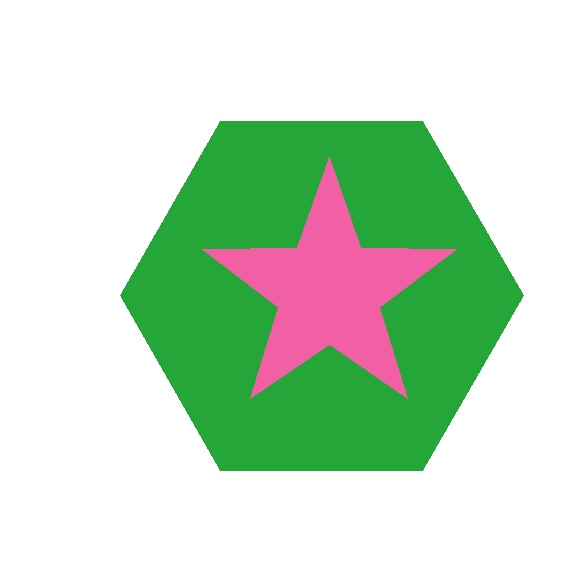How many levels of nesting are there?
2.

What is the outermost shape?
The green hexagon.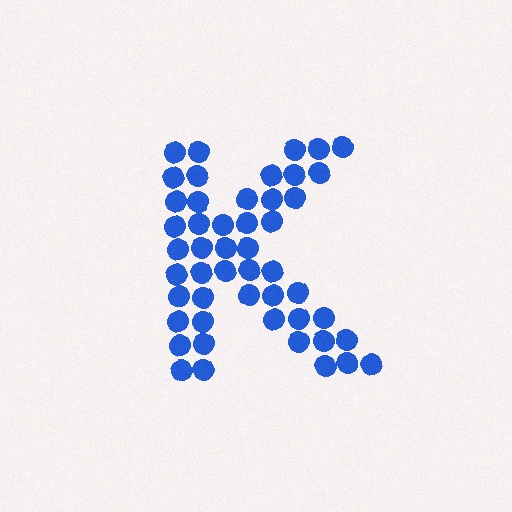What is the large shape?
The large shape is the letter K.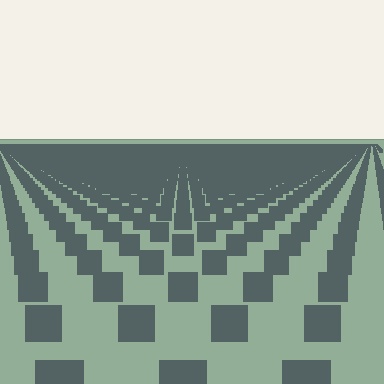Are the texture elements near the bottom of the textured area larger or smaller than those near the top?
Larger. Near the bottom, elements are closer to the viewer and appear at a bigger on-screen size.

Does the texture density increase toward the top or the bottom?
Density increases toward the top.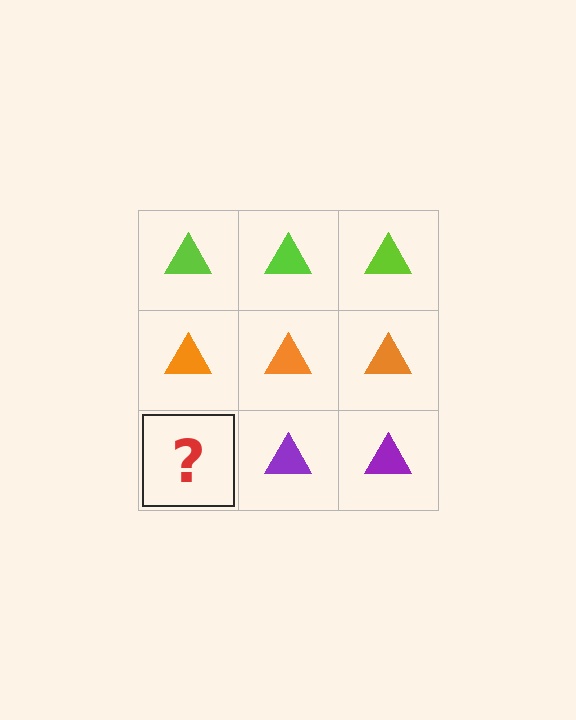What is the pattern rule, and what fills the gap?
The rule is that each row has a consistent color. The gap should be filled with a purple triangle.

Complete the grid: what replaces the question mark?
The question mark should be replaced with a purple triangle.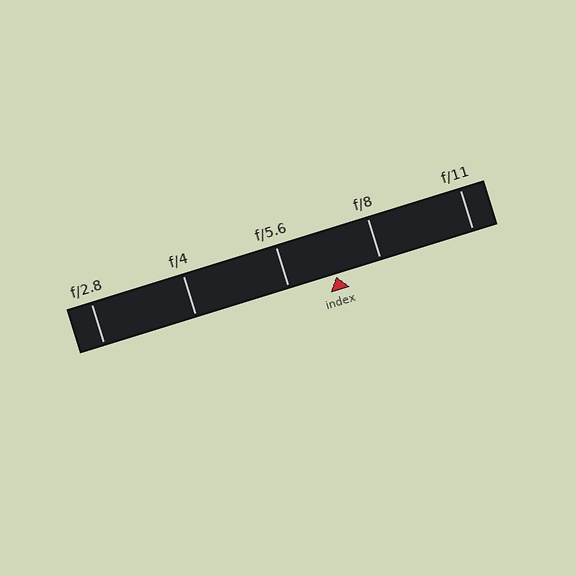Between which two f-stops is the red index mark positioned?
The index mark is between f/5.6 and f/8.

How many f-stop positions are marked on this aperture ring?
There are 5 f-stop positions marked.